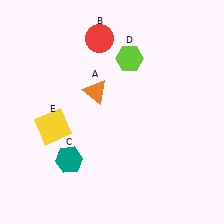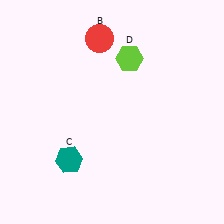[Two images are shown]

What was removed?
The orange triangle (A), the yellow square (E) were removed in Image 2.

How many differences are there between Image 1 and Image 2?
There are 2 differences between the two images.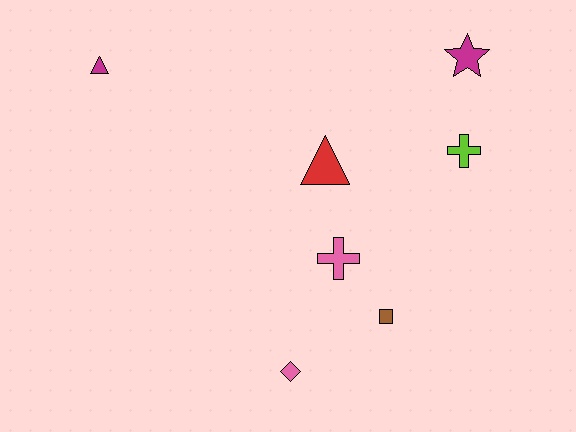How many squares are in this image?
There is 1 square.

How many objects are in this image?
There are 7 objects.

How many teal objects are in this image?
There are no teal objects.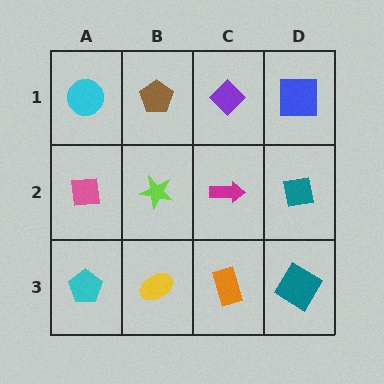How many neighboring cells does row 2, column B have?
4.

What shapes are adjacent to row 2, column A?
A cyan circle (row 1, column A), a cyan pentagon (row 3, column A), a lime star (row 2, column B).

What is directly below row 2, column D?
A teal diamond.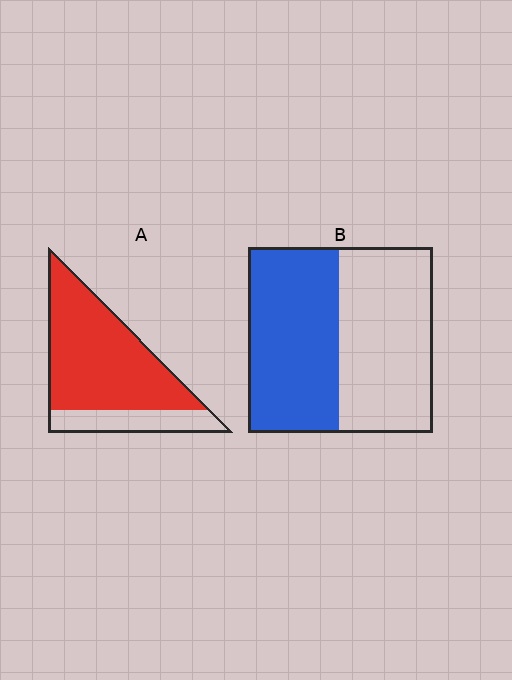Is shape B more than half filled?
Roughly half.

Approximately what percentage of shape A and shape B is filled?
A is approximately 75% and B is approximately 50%.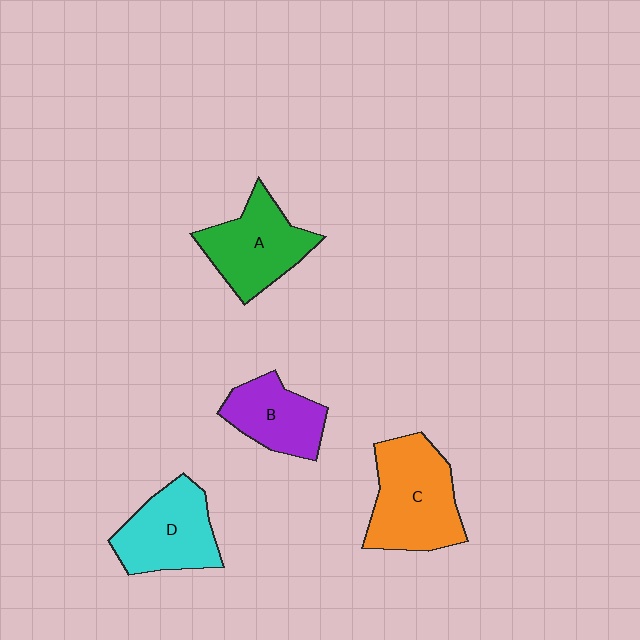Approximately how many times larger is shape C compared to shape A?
Approximately 1.2 times.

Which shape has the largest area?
Shape C (orange).